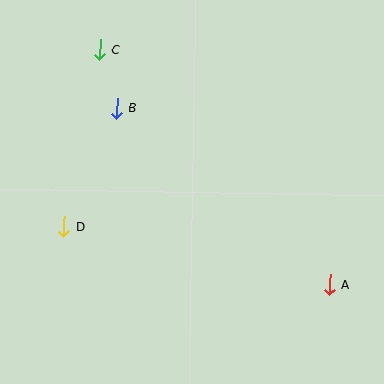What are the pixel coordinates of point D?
Point D is at (64, 227).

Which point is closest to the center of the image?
Point B at (117, 108) is closest to the center.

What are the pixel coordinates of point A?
Point A is at (330, 285).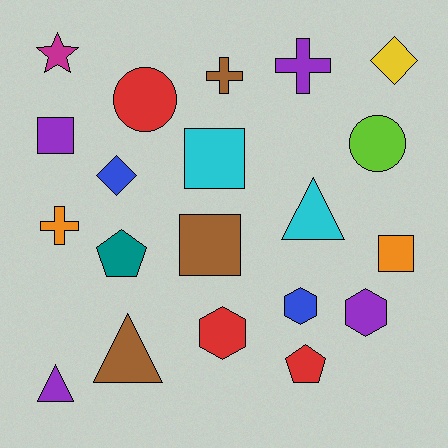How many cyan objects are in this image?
There are 2 cyan objects.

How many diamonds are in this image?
There are 2 diamonds.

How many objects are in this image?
There are 20 objects.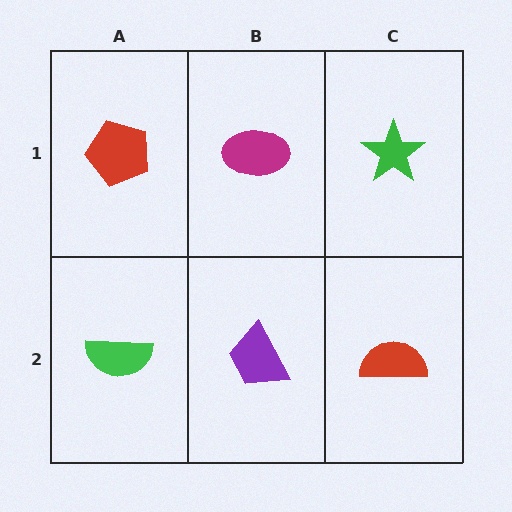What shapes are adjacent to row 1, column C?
A red semicircle (row 2, column C), a magenta ellipse (row 1, column B).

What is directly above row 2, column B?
A magenta ellipse.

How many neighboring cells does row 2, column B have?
3.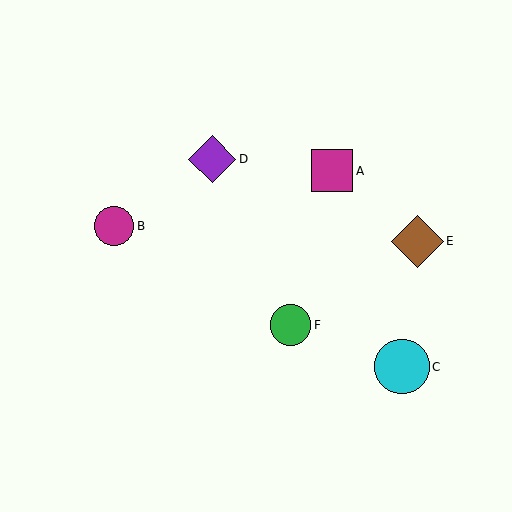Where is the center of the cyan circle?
The center of the cyan circle is at (402, 367).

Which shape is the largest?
The cyan circle (labeled C) is the largest.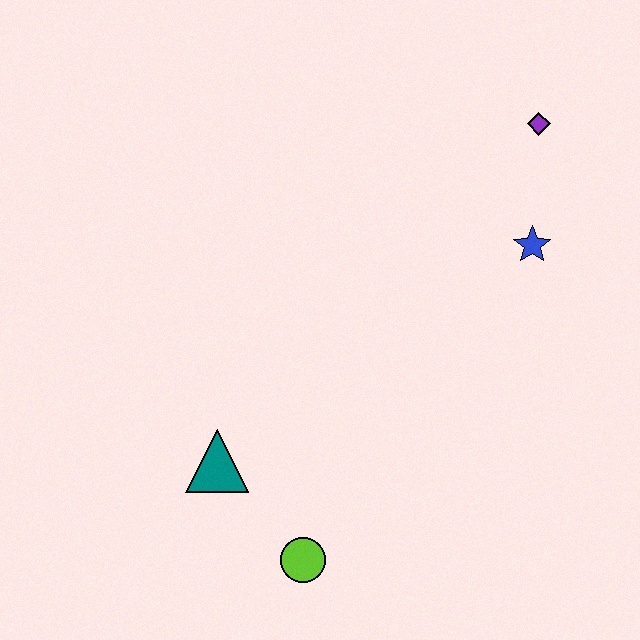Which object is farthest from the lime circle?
The purple diamond is farthest from the lime circle.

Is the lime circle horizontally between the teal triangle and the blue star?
Yes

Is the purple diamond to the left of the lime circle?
No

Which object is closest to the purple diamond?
The blue star is closest to the purple diamond.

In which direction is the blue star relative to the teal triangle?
The blue star is to the right of the teal triangle.